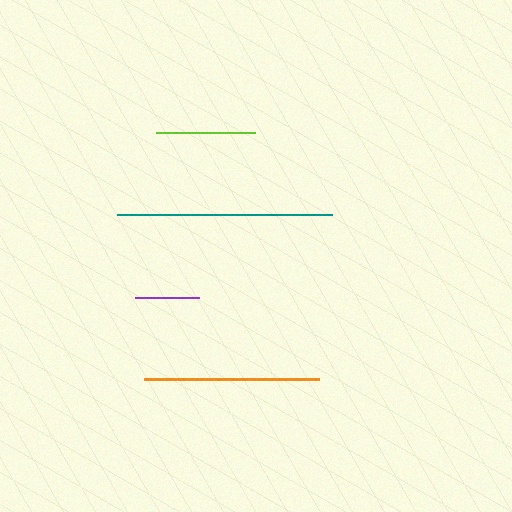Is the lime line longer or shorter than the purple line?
The lime line is longer than the purple line.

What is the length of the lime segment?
The lime segment is approximately 98 pixels long.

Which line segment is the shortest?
The purple line is the shortest at approximately 64 pixels.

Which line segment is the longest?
The teal line is the longest at approximately 215 pixels.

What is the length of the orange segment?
The orange segment is approximately 174 pixels long.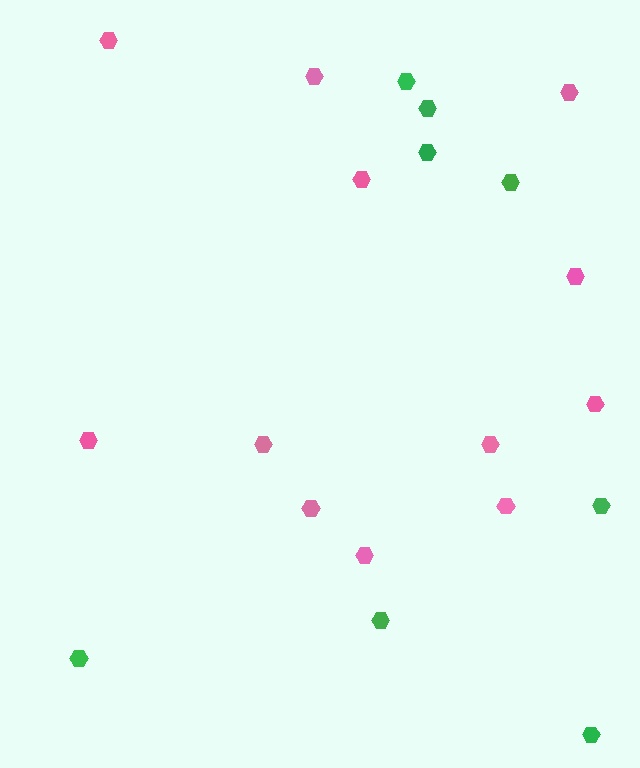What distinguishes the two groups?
There are 2 groups: one group of green hexagons (8) and one group of pink hexagons (12).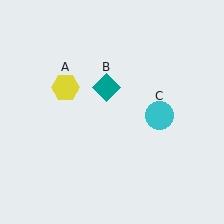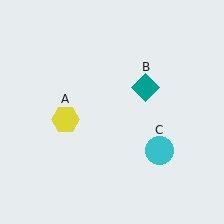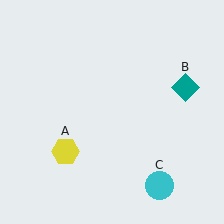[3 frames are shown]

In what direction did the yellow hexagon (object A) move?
The yellow hexagon (object A) moved down.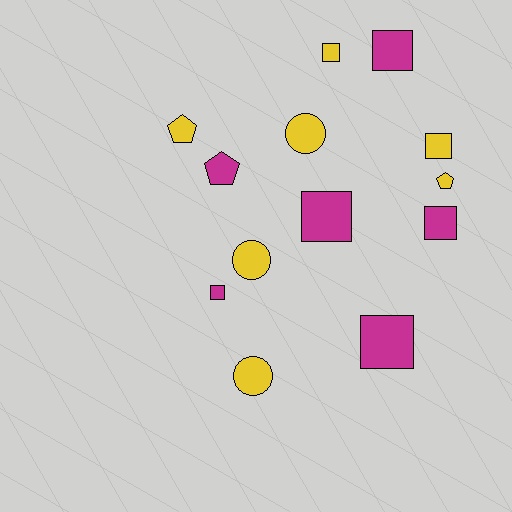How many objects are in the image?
There are 13 objects.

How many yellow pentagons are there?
There are 2 yellow pentagons.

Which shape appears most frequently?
Square, with 7 objects.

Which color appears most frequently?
Yellow, with 7 objects.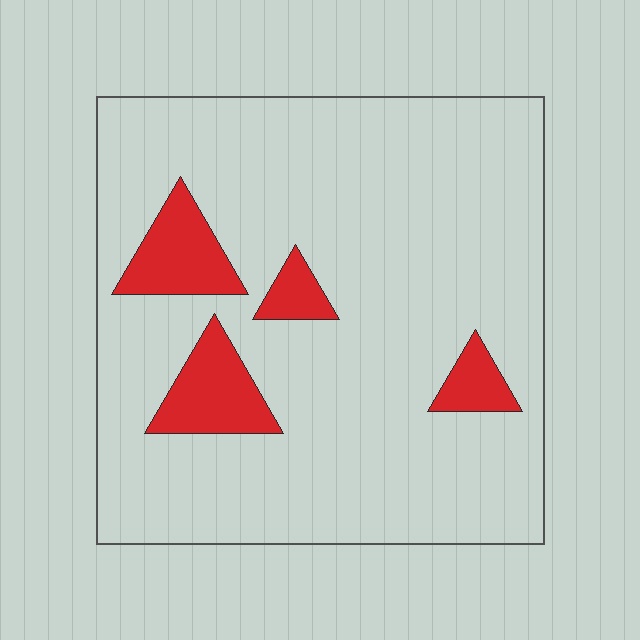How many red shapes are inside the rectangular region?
4.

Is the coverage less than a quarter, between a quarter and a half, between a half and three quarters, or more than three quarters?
Less than a quarter.